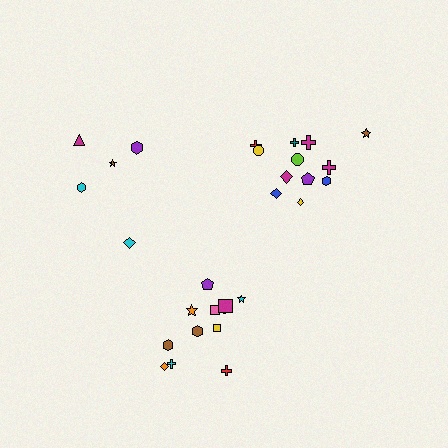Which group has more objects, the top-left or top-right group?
The top-right group.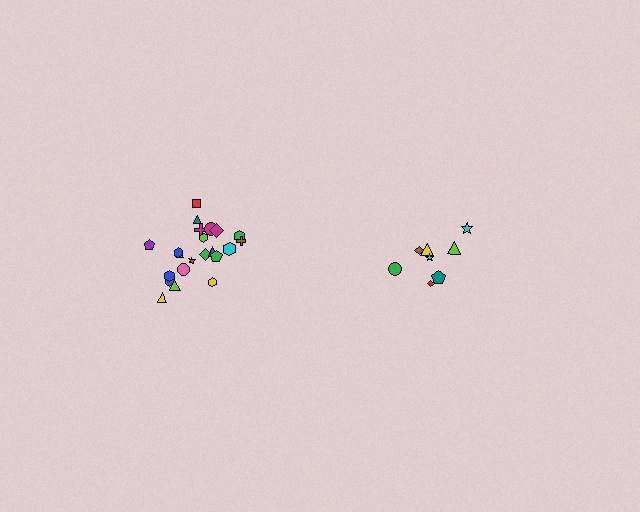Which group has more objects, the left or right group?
The left group.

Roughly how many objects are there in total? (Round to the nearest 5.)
Roughly 30 objects in total.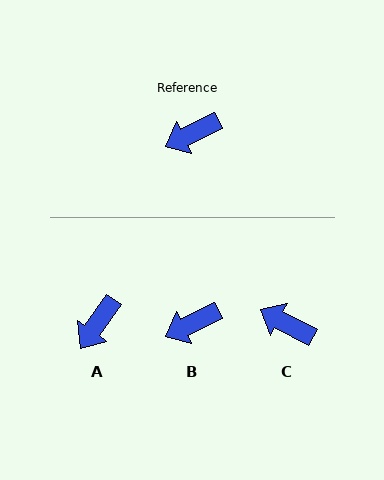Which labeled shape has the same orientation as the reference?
B.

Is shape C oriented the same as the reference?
No, it is off by about 54 degrees.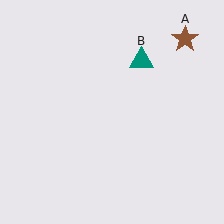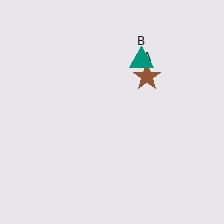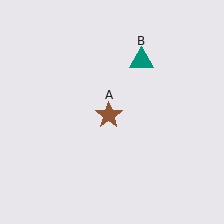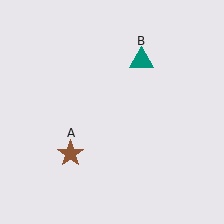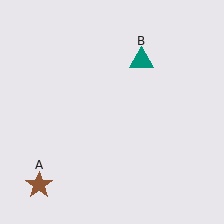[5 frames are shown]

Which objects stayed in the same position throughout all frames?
Teal triangle (object B) remained stationary.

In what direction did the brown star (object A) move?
The brown star (object A) moved down and to the left.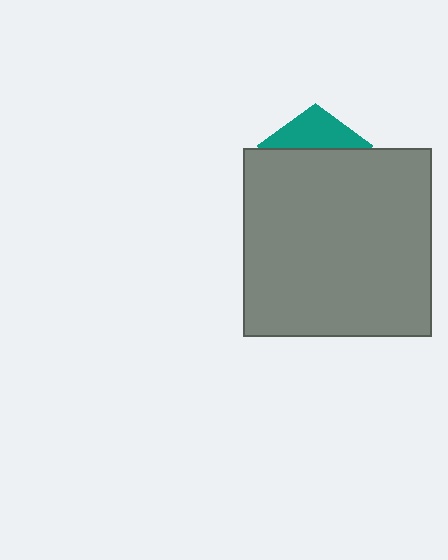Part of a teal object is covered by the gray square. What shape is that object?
It is a pentagon.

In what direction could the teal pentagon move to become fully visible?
The teal pentagon could move up. That would shift it out from behind the gray square entirely.